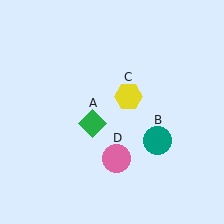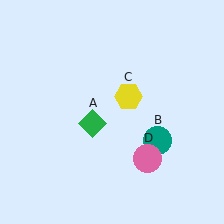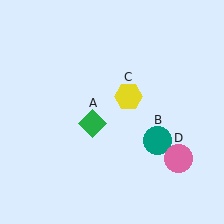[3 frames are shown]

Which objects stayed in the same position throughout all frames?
Green diamond (object A) and teal circle (object B) and yellow hexagon (object C) remained stationary.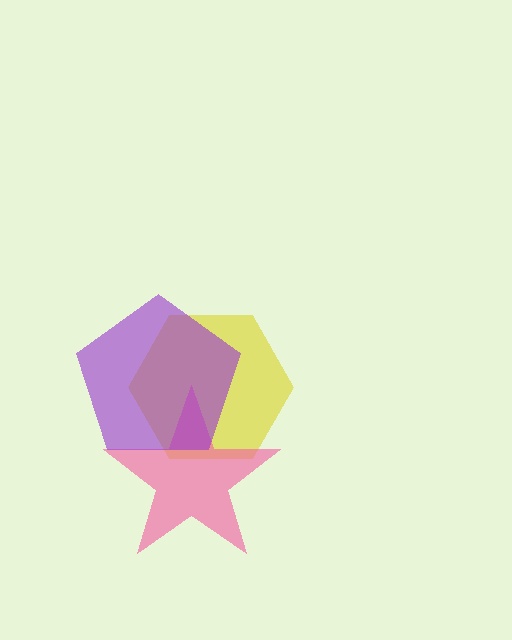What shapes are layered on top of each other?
The layered shapes are: a yellow hexagon, a pink star, a purple pentagon.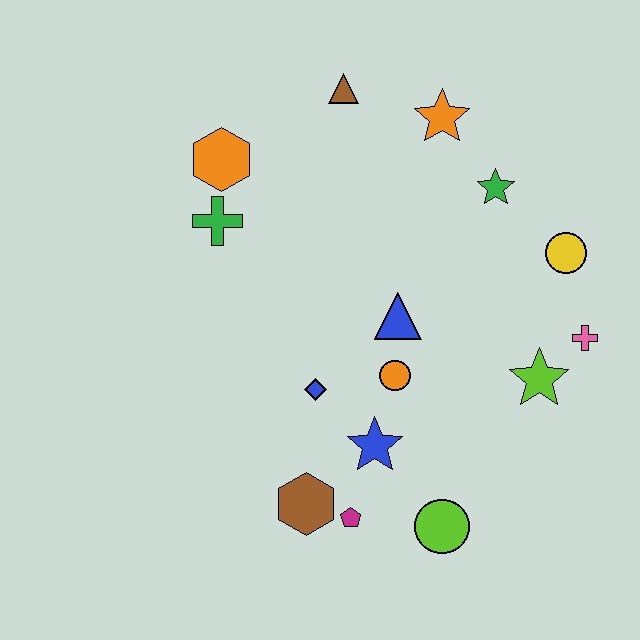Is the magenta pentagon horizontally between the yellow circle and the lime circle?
No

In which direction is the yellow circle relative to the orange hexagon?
The yellow circle is to the right of the orange hexagon.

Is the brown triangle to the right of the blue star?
No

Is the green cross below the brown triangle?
Yes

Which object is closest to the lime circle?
The magenta pentagon is closest to the lime circle.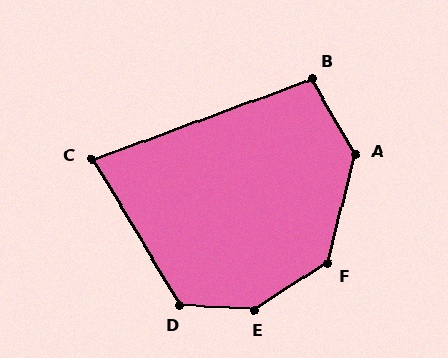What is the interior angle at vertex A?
Approximately 136 degrees (obtuse).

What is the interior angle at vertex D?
Approximately 124 degrees (obtuse).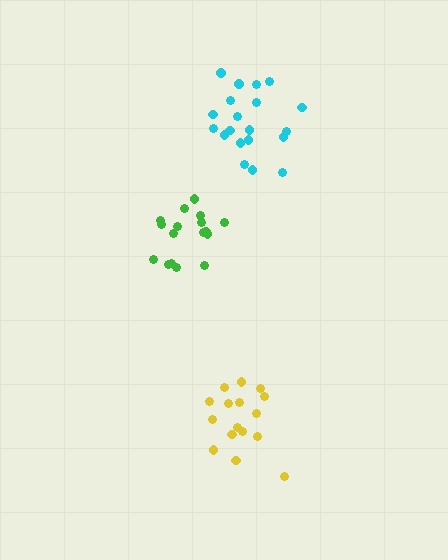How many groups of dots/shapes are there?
There are 3 groups.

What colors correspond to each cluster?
The clusters are colored: green, cyan, yellow.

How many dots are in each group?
Group 1: 17 dots, Group 2: 20 dots, Group 3: 16 dots (53 total).